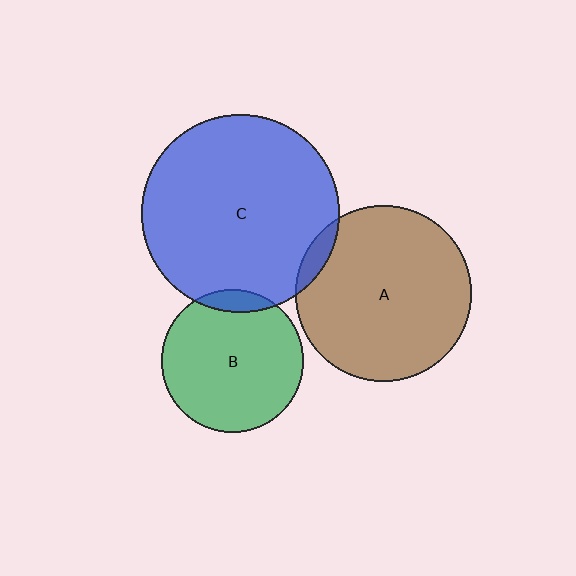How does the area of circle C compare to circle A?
Approximately 1.3 times.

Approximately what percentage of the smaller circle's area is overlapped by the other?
Approximately 10%.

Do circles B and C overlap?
Yes.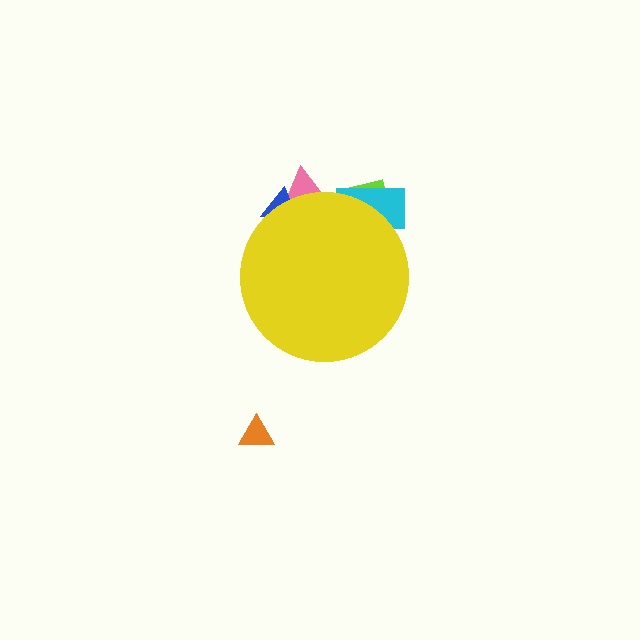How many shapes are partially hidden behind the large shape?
4 shapes are partially hidden.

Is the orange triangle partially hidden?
No, the orange triangle is fully visible.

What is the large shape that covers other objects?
A yellow circle.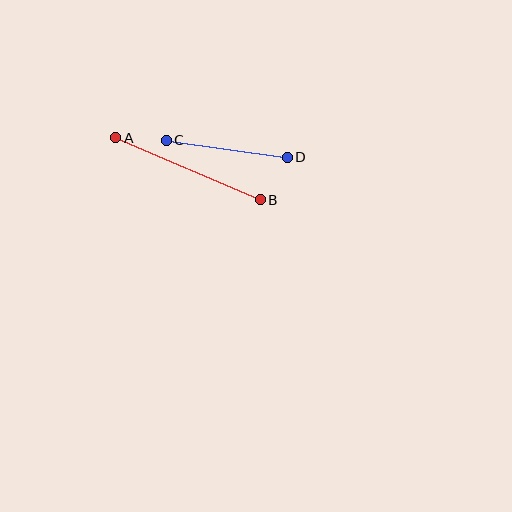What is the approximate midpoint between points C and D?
The midpoint is at approximately (227, 149) pixels.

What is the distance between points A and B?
The distance is approximately 157 pixels.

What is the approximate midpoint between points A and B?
The midpoint is at approximately (188, 169) pixels.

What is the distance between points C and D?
The distance is approximately 122 pixels.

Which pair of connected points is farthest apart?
Points A and B are farthest apart.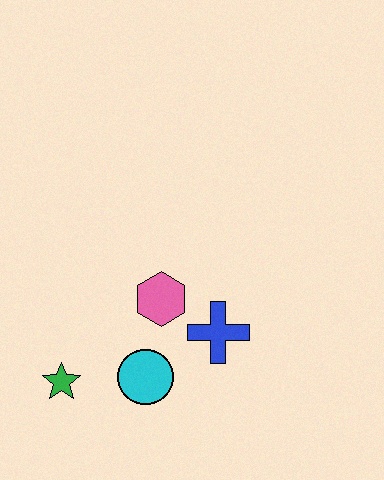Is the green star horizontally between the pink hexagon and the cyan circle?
No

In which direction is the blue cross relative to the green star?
The blue cross is to the right of the green star.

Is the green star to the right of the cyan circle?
No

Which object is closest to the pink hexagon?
The blue cross is closest to the pink hexagon.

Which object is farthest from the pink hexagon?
The green star is farthest from the pink hexagon.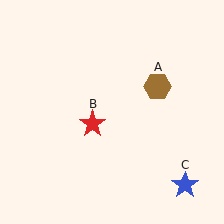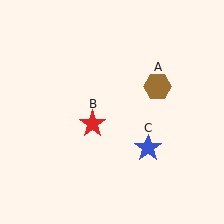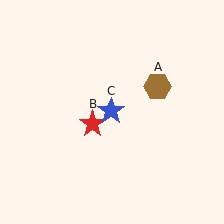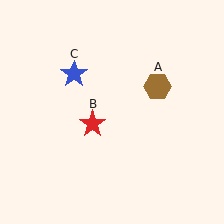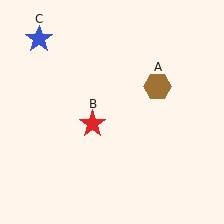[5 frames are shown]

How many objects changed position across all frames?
1 object changed position: blue star (object C).